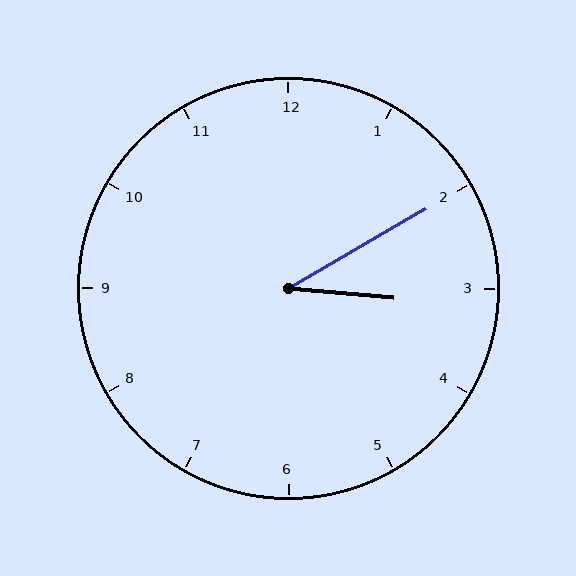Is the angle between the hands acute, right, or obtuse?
It is acute.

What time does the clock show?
3:10.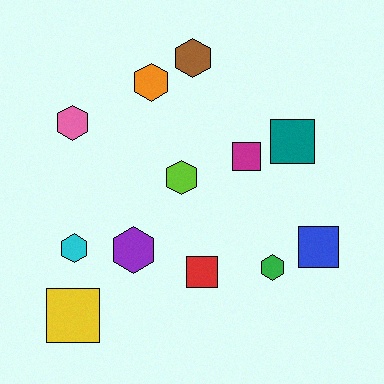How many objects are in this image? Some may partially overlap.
There are 12 objects.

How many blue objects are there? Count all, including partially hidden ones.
There is 1 blue object.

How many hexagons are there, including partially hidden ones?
There are 7 hexagons.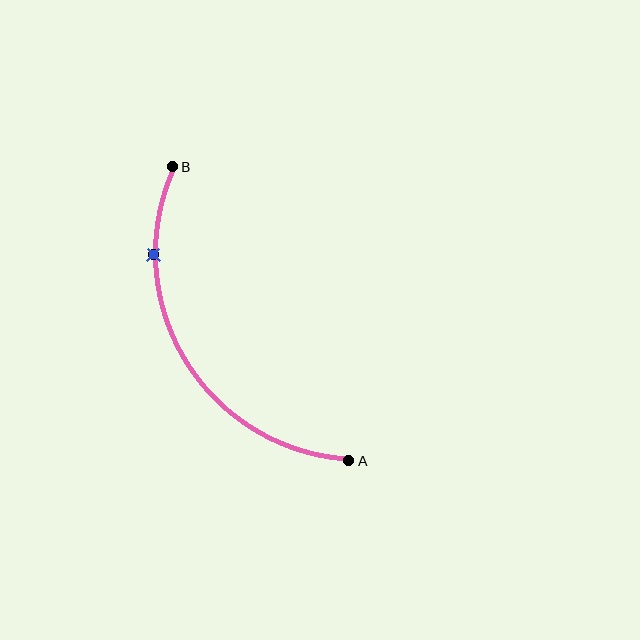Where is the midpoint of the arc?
The arc midpoint is the point on the curve farthest from the straight line joining A and B. It sits to the left of that line.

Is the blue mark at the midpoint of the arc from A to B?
No. The blue mark lies on the arc but is closer to endpoint B. The arc midpoint would be at the point on the curve equidistant along the arc from both A and B.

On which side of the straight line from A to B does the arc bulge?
The arc bulges to the left of the straight line connecting A and B.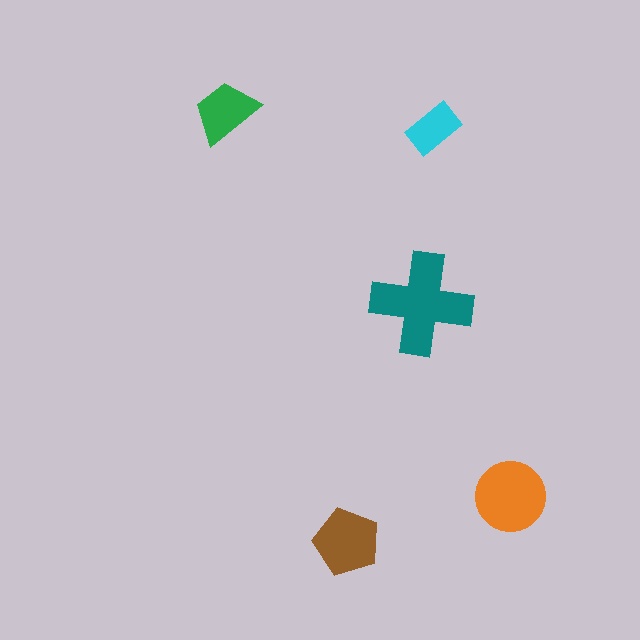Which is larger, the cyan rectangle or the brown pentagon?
The brown pentagon.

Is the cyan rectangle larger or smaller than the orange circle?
Smaller.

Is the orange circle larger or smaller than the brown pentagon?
Larger.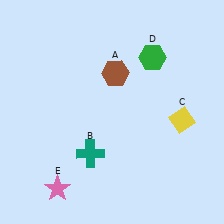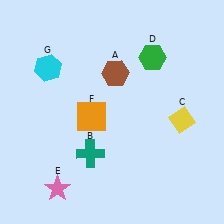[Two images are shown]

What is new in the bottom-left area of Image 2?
An orange square (F) was added in the bottom-left area of Image 2.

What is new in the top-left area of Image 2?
A cyan hexagon (G) was added in the top-left area of Image 2.